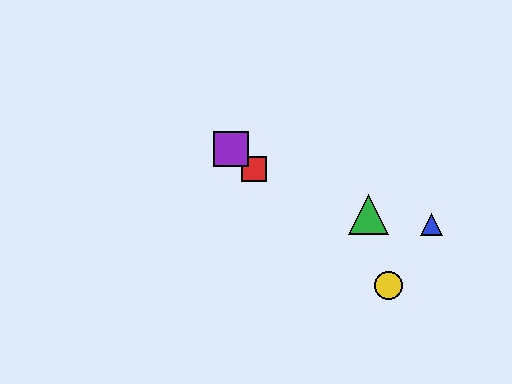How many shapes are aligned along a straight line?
3 shapes (the red square, the yellow circle, the purple square) are aligned along a straight line.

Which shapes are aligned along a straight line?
The red square, the yellow circle, the purple square are aligned along a straight line.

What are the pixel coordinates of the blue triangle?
The blue triangle is at (432, 225).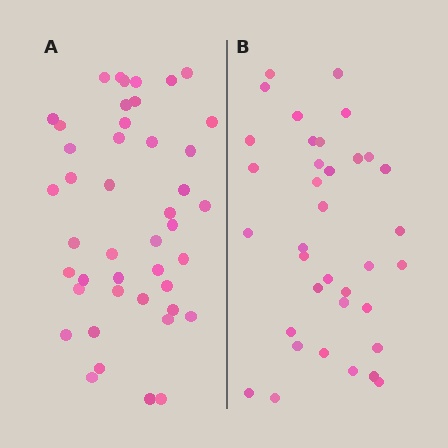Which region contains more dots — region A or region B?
Region A (the left region) has more dots.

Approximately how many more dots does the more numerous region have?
Region A has roughly 8 or so more dots than region B.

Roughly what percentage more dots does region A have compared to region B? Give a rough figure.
About 20% more.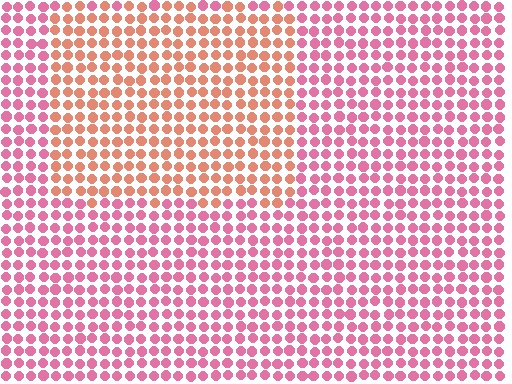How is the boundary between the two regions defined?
The boundary is defined purely by a slight shift in hue (about 38 degrees). Spacing, size, and orientation are identical on both sides.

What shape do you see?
I see a rectangle.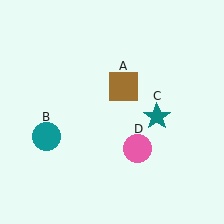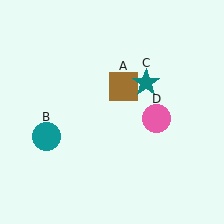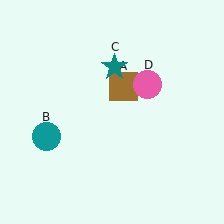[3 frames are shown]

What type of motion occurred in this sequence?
The teal star (object C), pink circle (object D) rotated counterclockwise around the center of the scene.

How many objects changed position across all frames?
2 objects changed position: teal star (object C), pink circle (object D).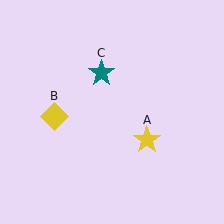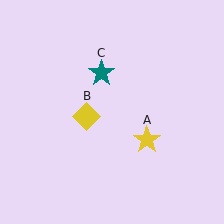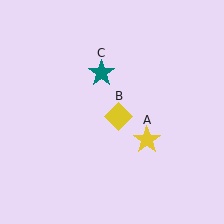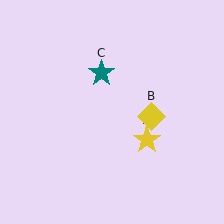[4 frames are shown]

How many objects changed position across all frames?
1 object changed position: yellow diamond (object B).